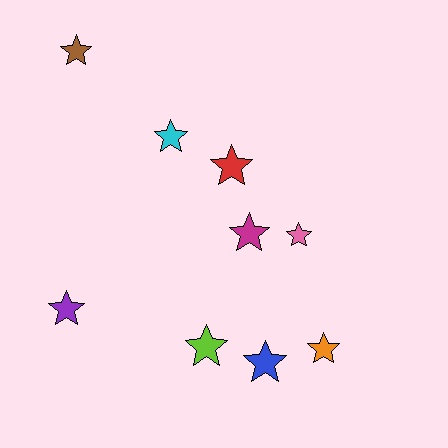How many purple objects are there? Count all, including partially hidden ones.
There is 1 purple object.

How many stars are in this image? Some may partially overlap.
There are 9 stars.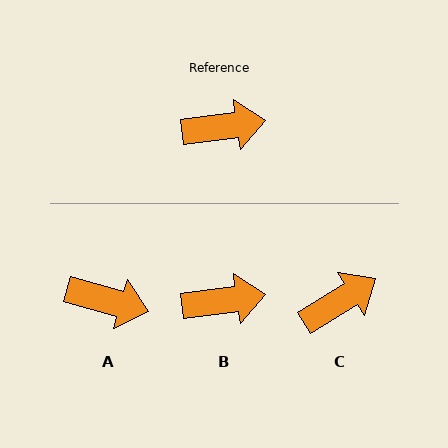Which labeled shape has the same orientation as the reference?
B.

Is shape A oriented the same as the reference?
No, it is off by about 23 degrees.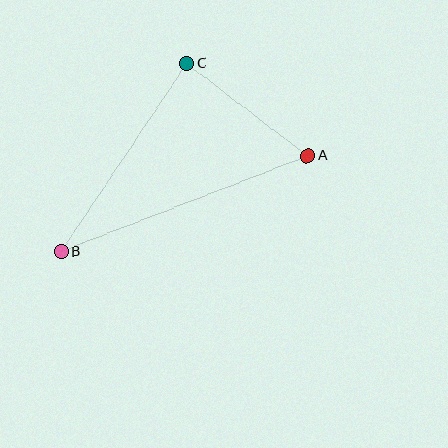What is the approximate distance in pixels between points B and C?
The distance between B and C is approximately 227 pixels.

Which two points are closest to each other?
Points A and C are closest to each other.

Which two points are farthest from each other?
Points A and B are farthest from each other.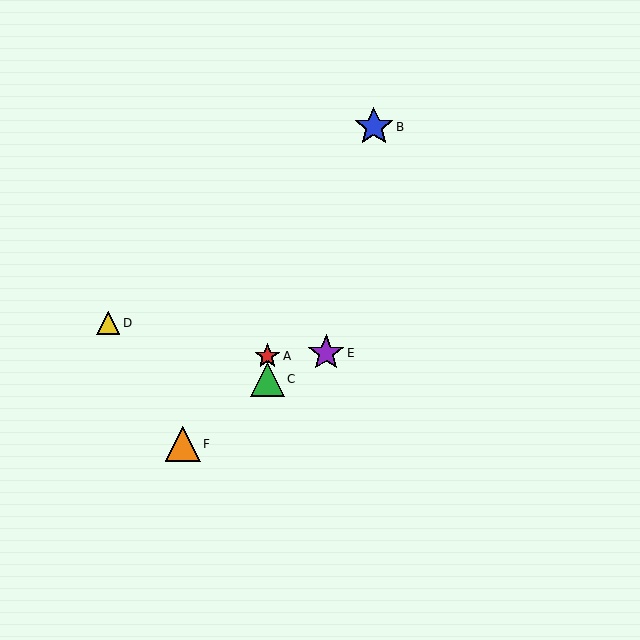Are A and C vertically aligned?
Yes, both are at x≈267.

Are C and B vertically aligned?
No, C is at x≈267 and B is at x≈374.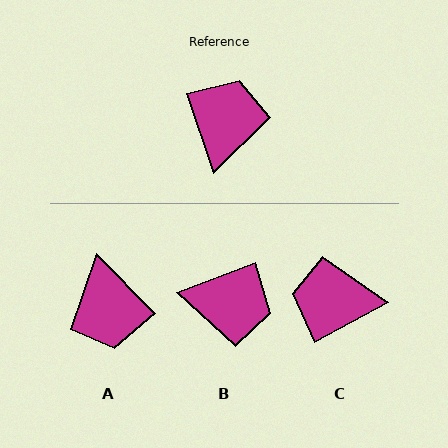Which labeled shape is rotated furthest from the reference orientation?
A, about 154 degrees away.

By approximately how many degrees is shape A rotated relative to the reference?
Approximately 154 degrees clockwise.